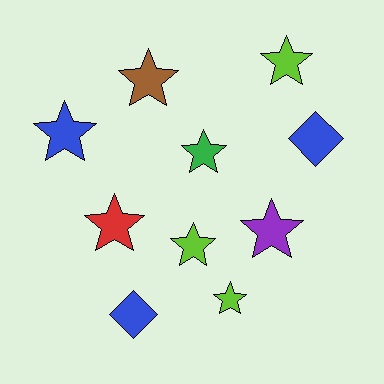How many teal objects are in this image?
There are no teal objects.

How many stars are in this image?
There are 8 stars.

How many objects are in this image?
There are 10 objects.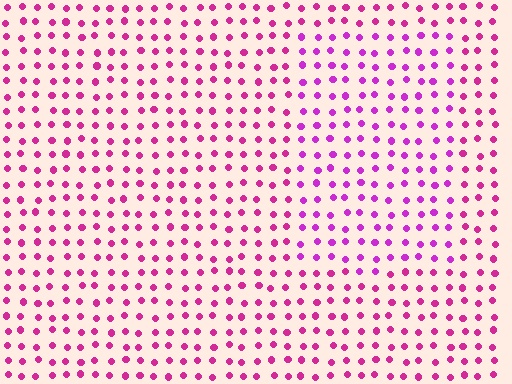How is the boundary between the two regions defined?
The boundary is defined purely by a slight shift in hue (about 23 degrees). Spacing, size, and orientation are identical on both sides.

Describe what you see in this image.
The image is filled with small magenta elements in a uniform arrangement. A rectangle-shaped region is visible where the elements are tinted to a slightly different hue, forming a subtle color boundary.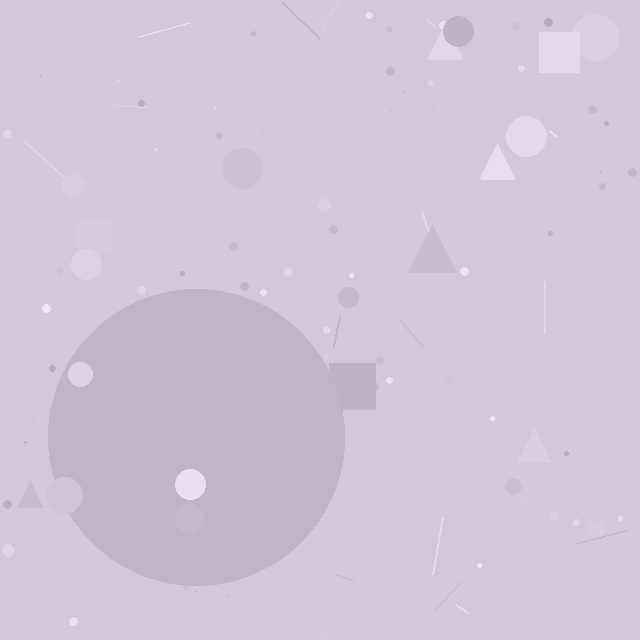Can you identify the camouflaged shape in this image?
The camouflaged shape is a circle.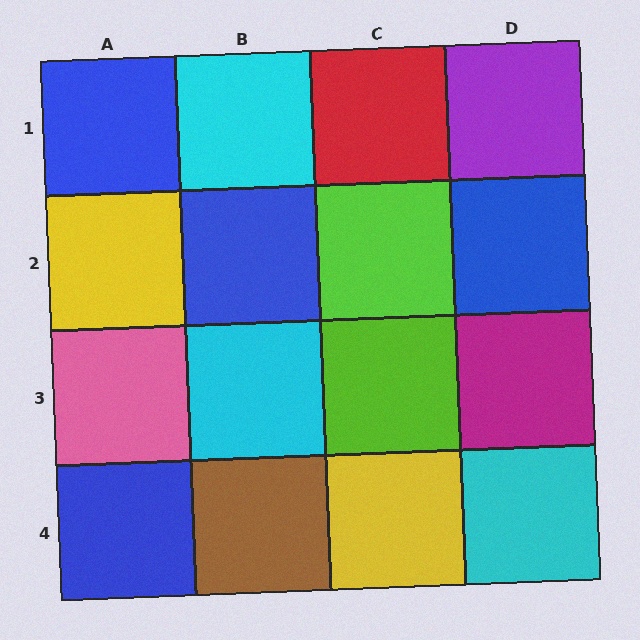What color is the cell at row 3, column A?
Pink.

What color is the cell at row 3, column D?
Magenta.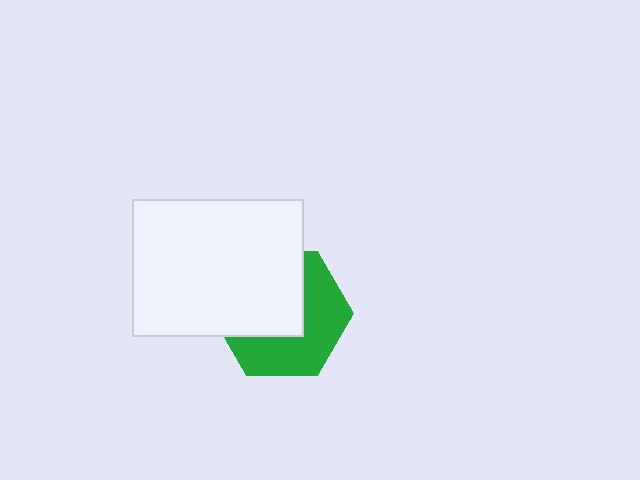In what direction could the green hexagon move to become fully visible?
The green hexagon could move toward the lower-right. That would shift it out from behind the white rectangle entirely.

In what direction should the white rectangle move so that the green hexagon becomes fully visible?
The white rectangle should move toward the upper-left. That is the shortest direction to clear the overlap and leave the green hexagon fully visible.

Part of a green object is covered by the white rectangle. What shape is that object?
It is a hexagon.